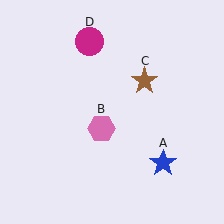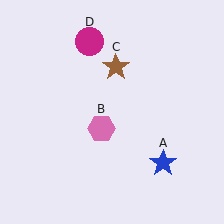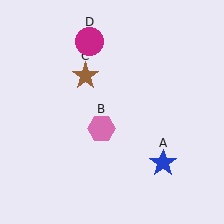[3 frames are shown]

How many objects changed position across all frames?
1 object changed position: brown star (object C).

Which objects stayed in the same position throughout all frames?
Blue star (object A) and pink hexagon (object B) and magenta circle (object D) remained stationary.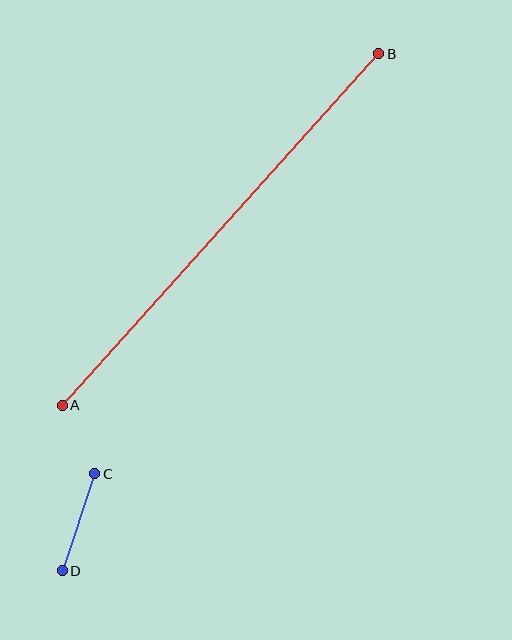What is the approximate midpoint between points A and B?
The midpoint is at approximately (221, 230) pixels.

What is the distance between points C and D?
The distance is approximately 102 pixels.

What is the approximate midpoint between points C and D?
The midpoint is at approximately (79, 522) pixels.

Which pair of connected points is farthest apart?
Points A and B are farthest apart.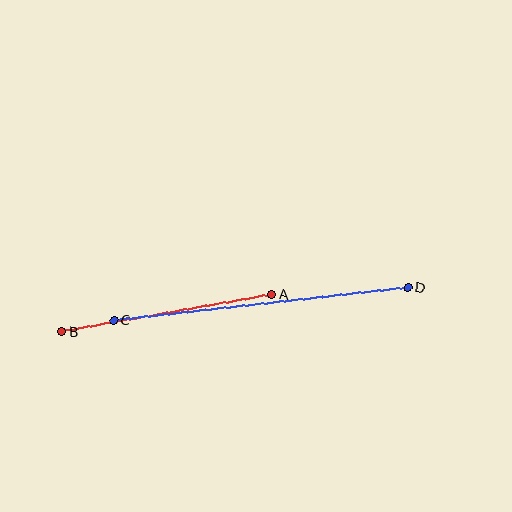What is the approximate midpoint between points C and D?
The midpoint is at approximately (261, 304) pixels.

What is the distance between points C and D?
The distance is approximately 296 pixels.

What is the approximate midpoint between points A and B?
The midpoint is at approximately (167, 313) pixels.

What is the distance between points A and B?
The distance is approximately 213 pixels.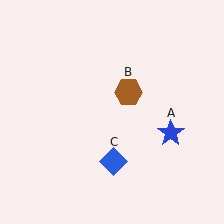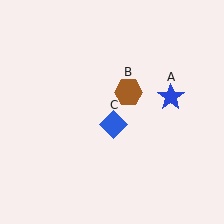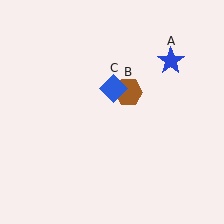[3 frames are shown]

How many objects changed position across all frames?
2 objects changed position: blue star (object A), blue diamond (object C).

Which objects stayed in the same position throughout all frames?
Brown hexagon (object B) remained stationary.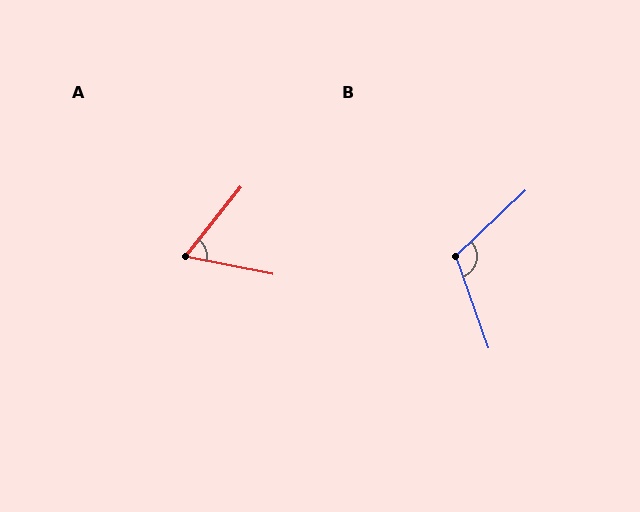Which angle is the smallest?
A, at approximately 63 degrees.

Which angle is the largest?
B, at approximately 114 degrees.